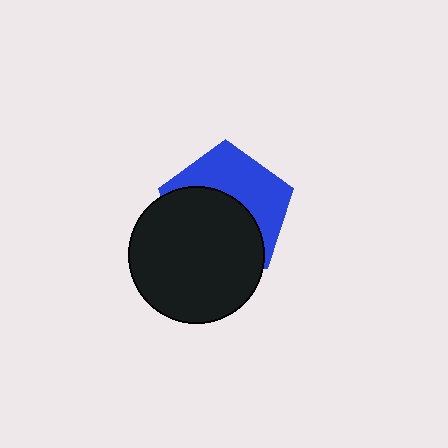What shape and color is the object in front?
The object in front is a black circle.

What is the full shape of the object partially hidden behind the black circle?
The partially hidden object is a blue pentagon.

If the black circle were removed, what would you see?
You would see the complete blue pentagon.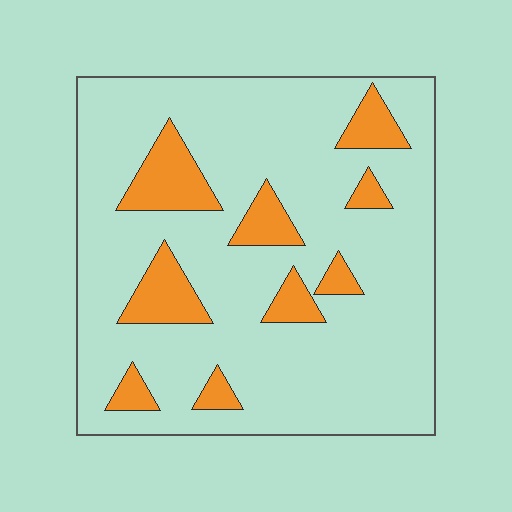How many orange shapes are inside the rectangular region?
9.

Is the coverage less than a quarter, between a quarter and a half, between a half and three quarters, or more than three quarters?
Less than a quarter.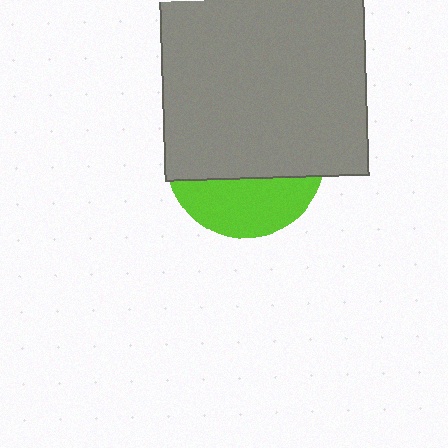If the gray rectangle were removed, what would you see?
You would see the complete lime circle.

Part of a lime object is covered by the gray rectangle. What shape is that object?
It is a circle.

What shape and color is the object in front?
The object in front is a gray rectangle.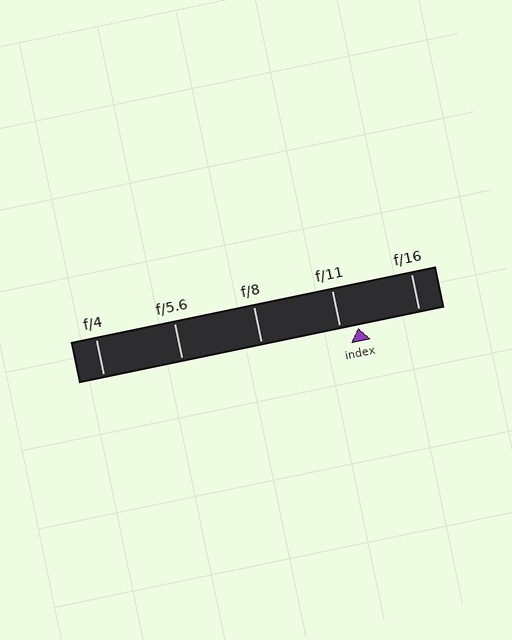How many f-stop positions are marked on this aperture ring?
There are 5 f-stop positions marked.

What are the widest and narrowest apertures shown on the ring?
The widest aperture shown is f/4 and the narrowest is f/16.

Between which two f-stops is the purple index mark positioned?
The index mark is between f/11 and f/16.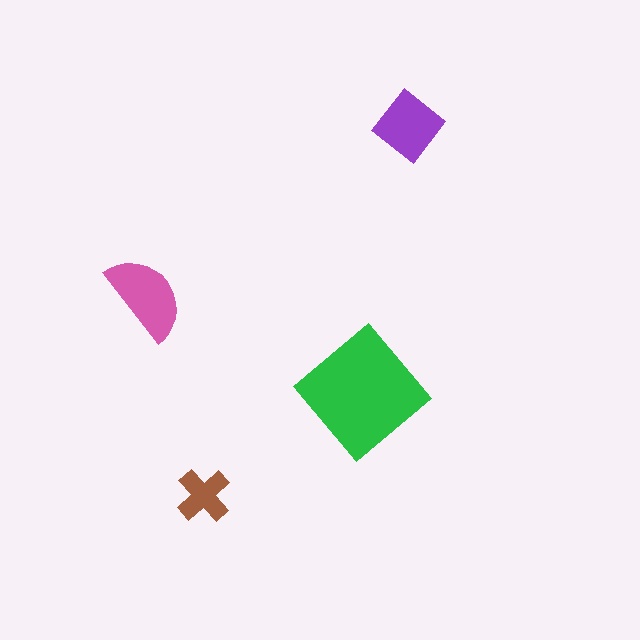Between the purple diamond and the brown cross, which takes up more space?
The purple diamond.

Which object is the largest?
The green diamond.